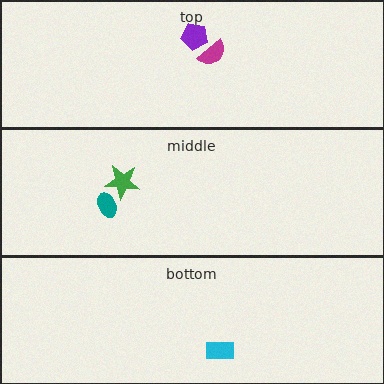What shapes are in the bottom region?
The cyan rectangle.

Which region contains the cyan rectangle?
The bottom region.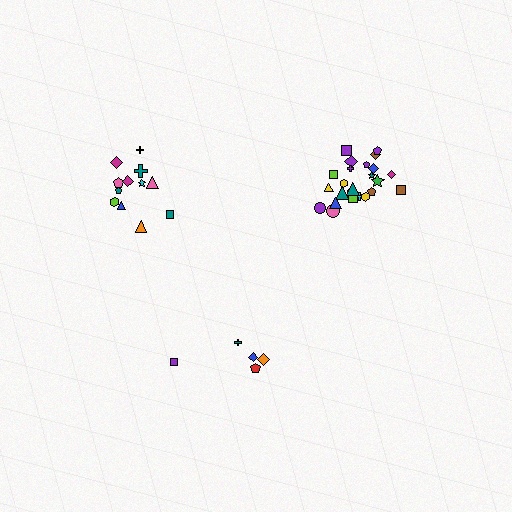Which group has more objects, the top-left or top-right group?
The top-right group.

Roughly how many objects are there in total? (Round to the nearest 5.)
Roughly 40 objects in total.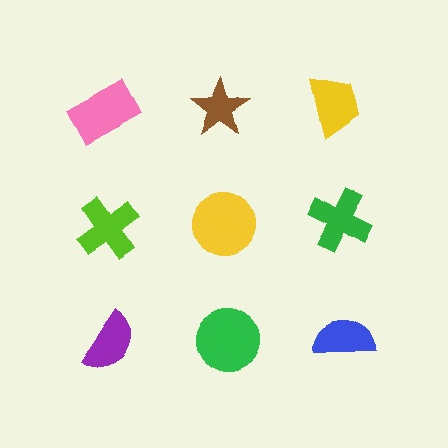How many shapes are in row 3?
3 shapes.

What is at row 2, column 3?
A green cross.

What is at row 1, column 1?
A pink rectangle.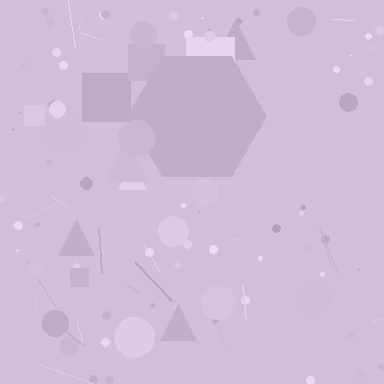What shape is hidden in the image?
A hexagon is hidden in the image.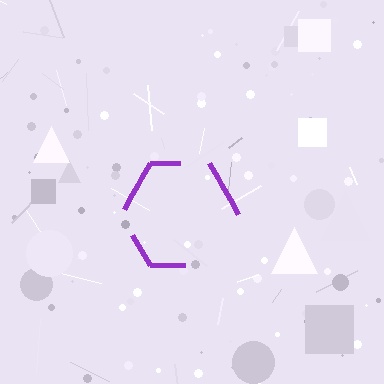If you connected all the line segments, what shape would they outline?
They would outline a hexagon.